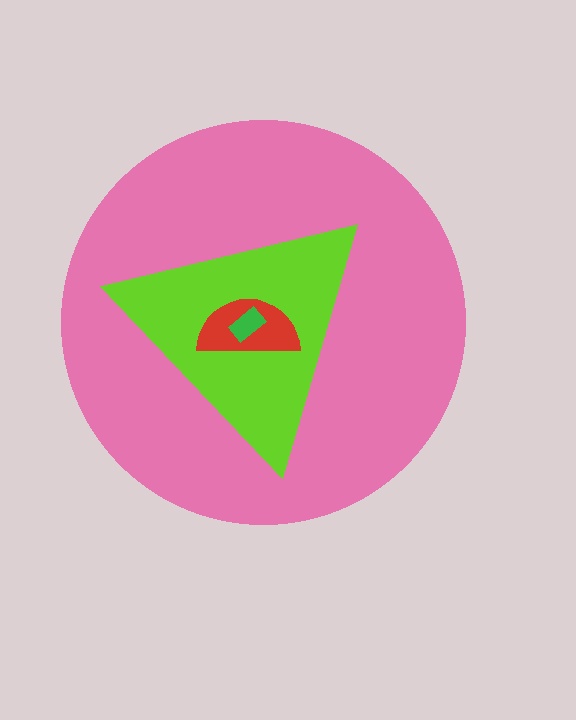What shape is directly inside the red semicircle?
The green rectangle.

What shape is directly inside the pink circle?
The lime triangle.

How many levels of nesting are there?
4.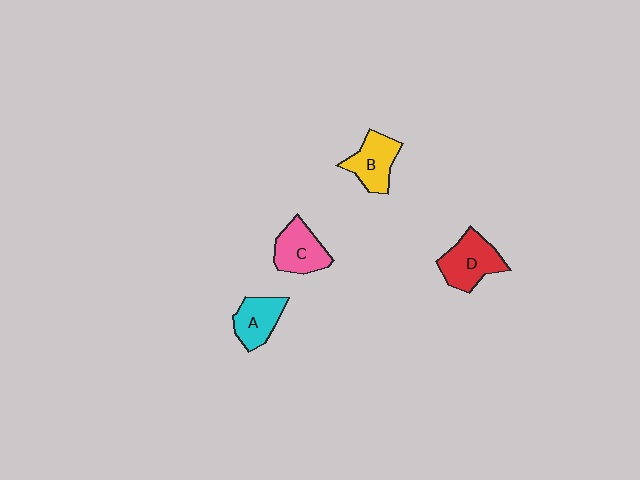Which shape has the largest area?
Shape D (red).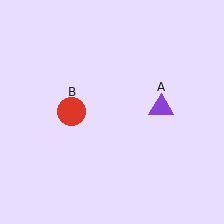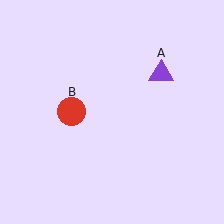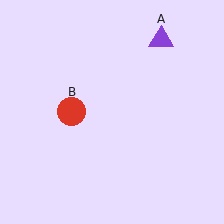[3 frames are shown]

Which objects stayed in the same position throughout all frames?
Red circle (object B) remained stationary.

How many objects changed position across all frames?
1 object changed position: purple triangle (object A).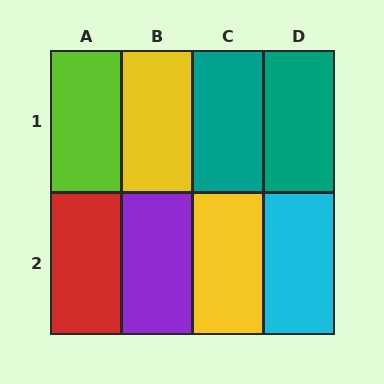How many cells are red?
1 cell is red.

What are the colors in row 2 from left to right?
Red, purple, yellow, cyan.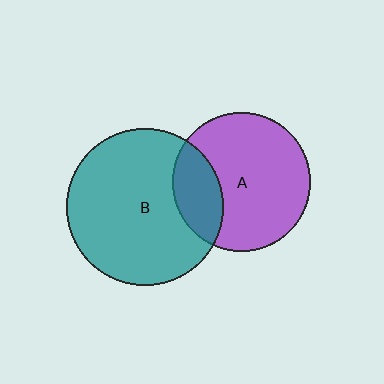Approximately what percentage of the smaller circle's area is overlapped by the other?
Approximately 25%.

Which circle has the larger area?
Circle B (teal).